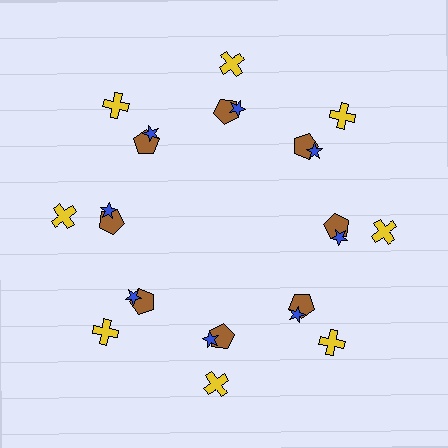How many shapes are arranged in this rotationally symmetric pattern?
There are 24 shapes, arranged in 8 groups of 3.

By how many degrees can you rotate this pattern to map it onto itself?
The pattern maps onto itself every 45 degrees of rotation.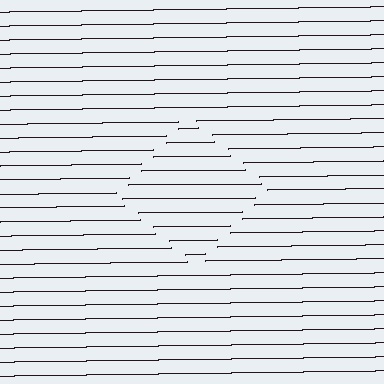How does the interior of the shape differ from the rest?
The interior of the shape contains the same grating, shifted by half a period — the contour is defined by the phase discontinuity where line-ends from the inner and outer gratings abut.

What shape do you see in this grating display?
An illusory square. The interior of the shape contains the same grating, shifted by half a period — the contour is defined by the phase discontinuity where line-ends from the inner and outer gratings abut.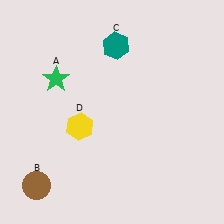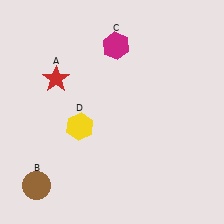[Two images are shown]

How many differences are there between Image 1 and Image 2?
There are 2 differences between the two images.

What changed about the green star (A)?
In Image 1, A is green. In Image 2, it changed to red.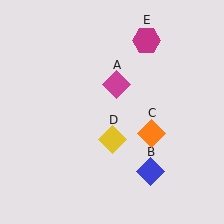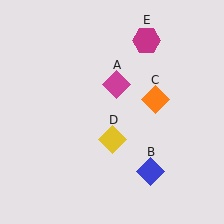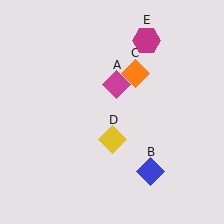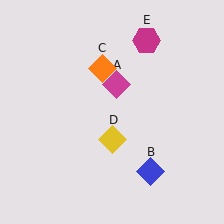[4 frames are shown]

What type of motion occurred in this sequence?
The orange diamond (object C) rotated counterclockwise around the center of the scene.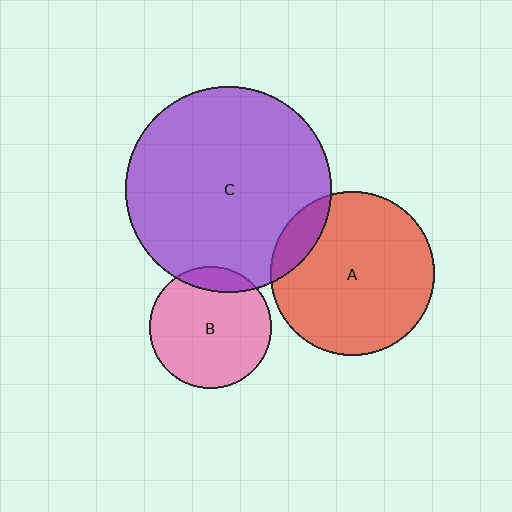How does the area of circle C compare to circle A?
Approximately 1.6 times.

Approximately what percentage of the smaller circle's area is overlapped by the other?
Approximately 10%.